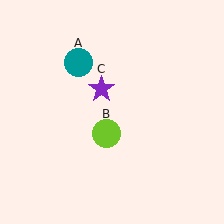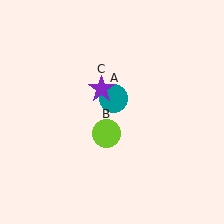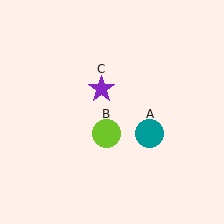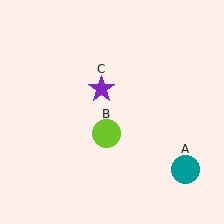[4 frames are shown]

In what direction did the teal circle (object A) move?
The teal circle (object A) moved down and to the right.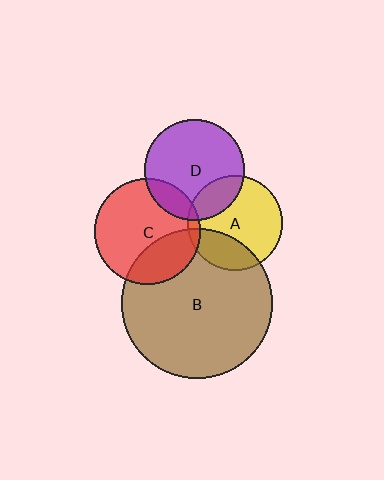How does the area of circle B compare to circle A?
Approximately 2.5 times.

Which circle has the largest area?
Circle B (brown).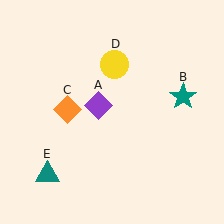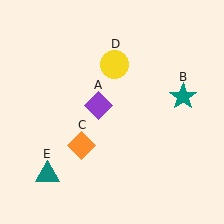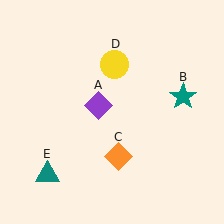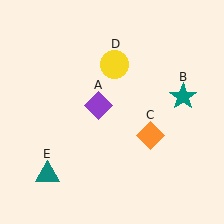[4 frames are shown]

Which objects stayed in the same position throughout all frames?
Purple diamond (object A) and teal star (object B) and yellow circle (object D) and teal triangle (object E) remained stationary.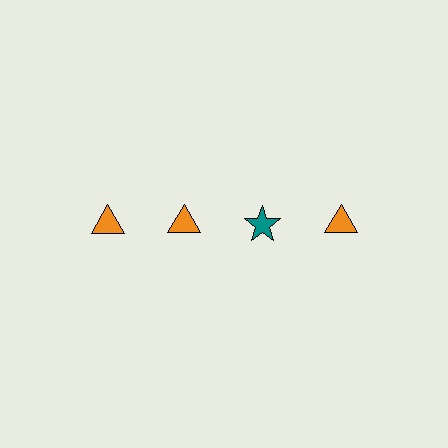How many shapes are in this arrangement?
There are 4 shapes arranged in a grid pattern.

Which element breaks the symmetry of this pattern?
The teal star in the top row, center column breaks the symmetry. All other shapes are orange triangles.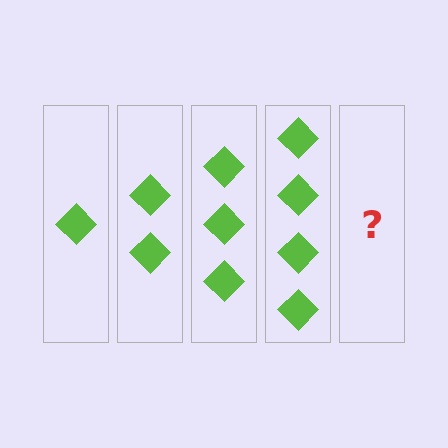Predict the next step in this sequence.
The next step is 5 diamonds.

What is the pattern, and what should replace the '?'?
The pattern is that each step adds one more diamond. The '?' should be 5 diamonds.